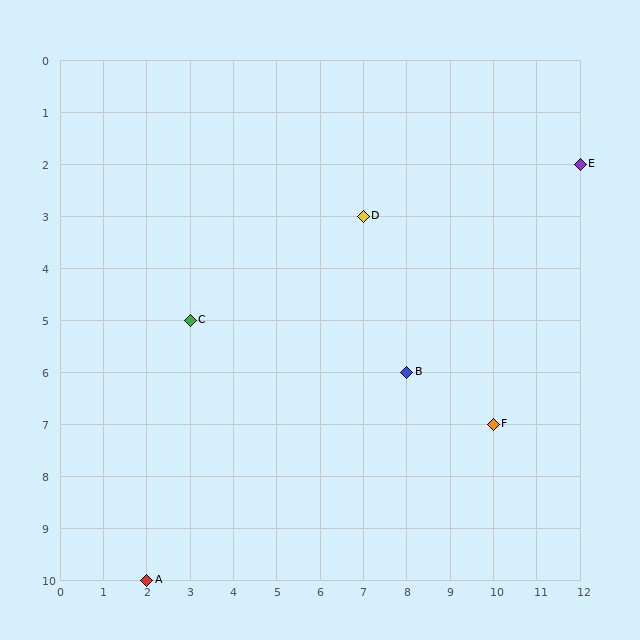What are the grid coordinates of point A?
Point A is at grid coordinates (2, 10).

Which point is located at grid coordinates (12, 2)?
Point E is at (12, 2).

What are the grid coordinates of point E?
Point E is at grid coordinates (12, 2).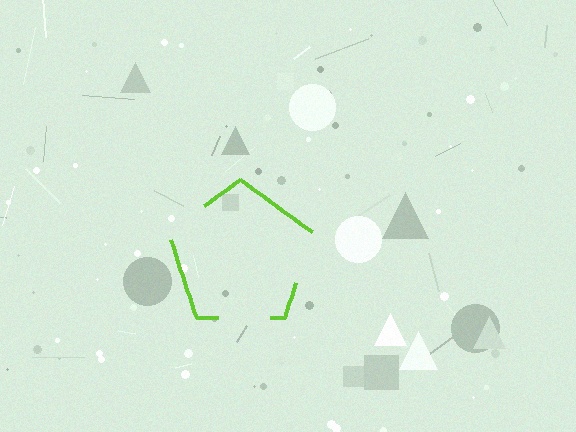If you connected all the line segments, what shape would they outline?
They would outline a pentagon.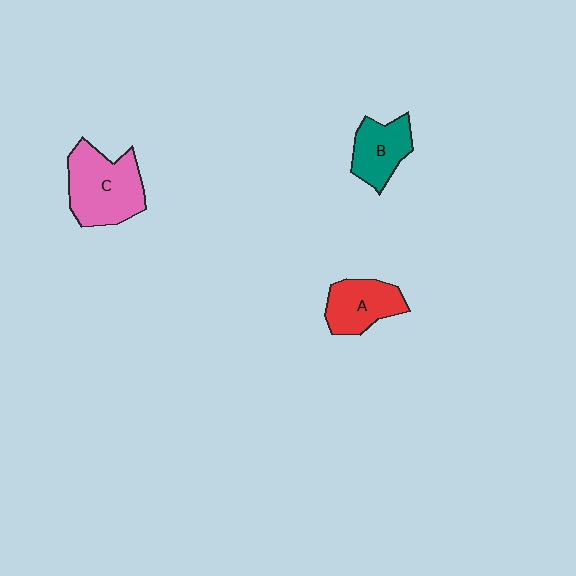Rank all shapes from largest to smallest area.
From largest to smallest: C (pink), A (red), B (teal).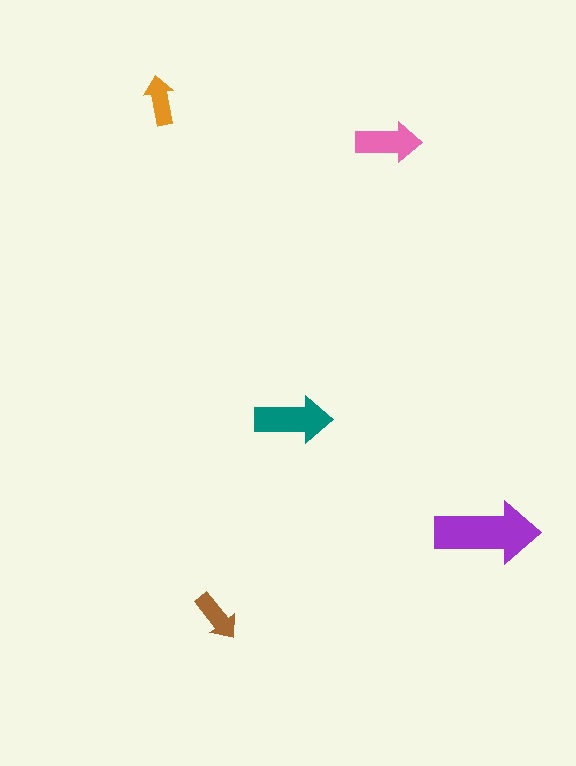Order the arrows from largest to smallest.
the purple one, the teal one, the pink one, the brown one, the orange one.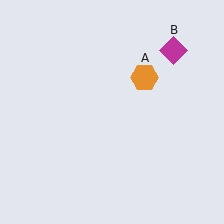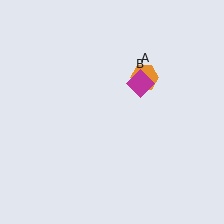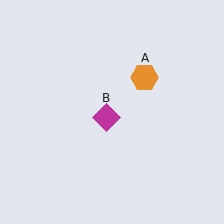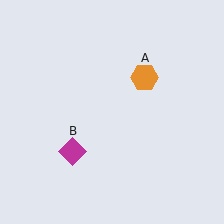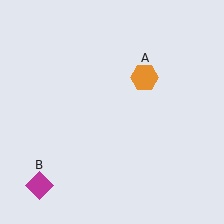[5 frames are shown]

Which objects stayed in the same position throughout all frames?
Orange hexagon (object A) remained stationary.